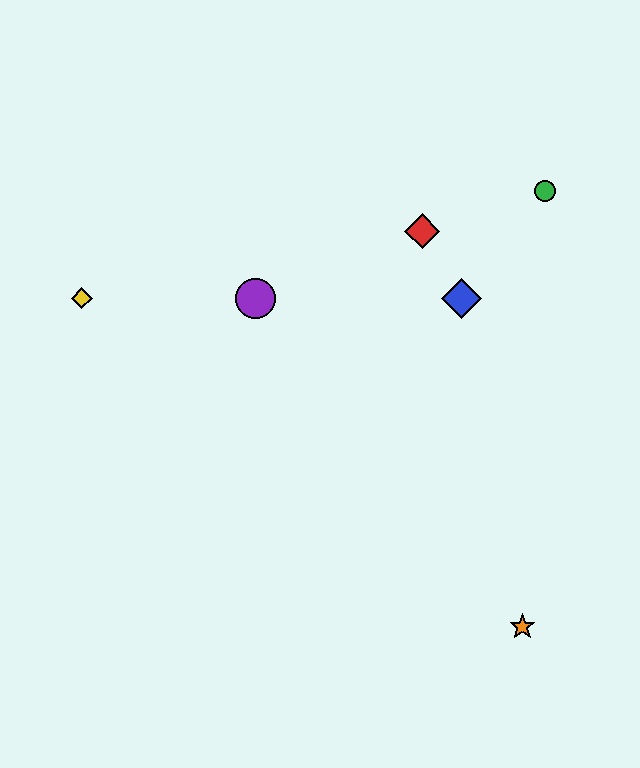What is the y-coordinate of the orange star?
The orange star is at y≈627.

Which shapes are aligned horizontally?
The blue diamond, the yellow diamond, the purple circle are aligned horizontally.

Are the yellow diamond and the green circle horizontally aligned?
No, the yellow diamond is at y≈298 and the green circle is at y≈191.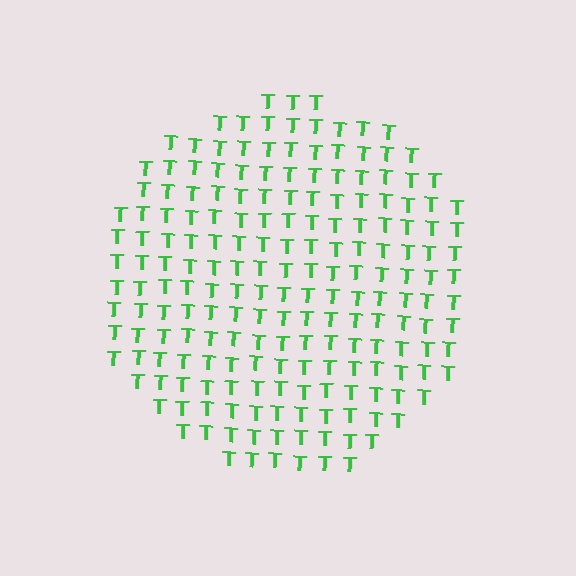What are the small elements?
The small elements are letter T's.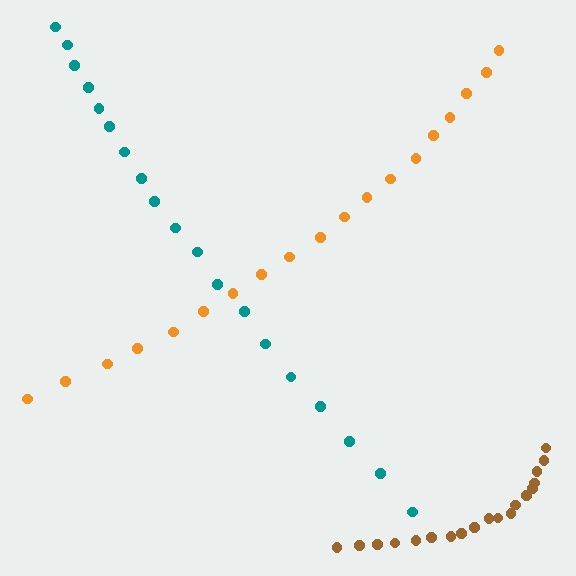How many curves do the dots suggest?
There are 3 distinct paths.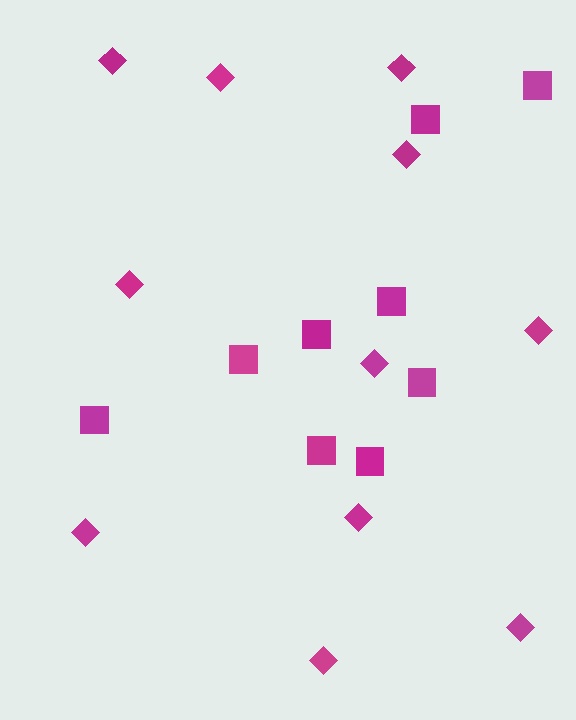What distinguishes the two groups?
There are 2 groups: one group of diamonds (11) and one group of squares (9).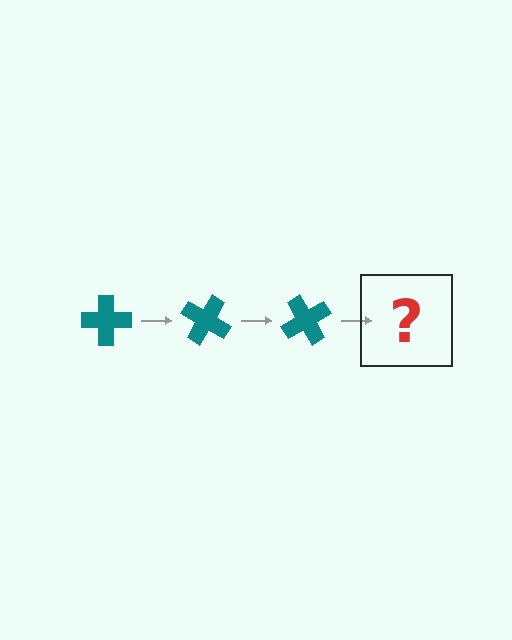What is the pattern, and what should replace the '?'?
The pattern is that the cross rotates 30 degrees each step. The '?' should be a teal cross rotated 90 degrees.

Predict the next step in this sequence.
The next step is a teal cross rotated 90 degrees.